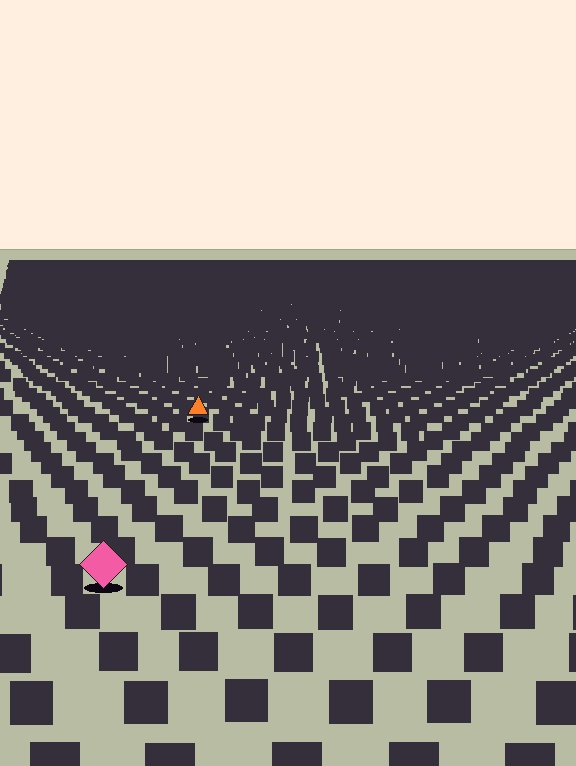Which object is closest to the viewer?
The pink diamond is closest. The texture marks near it are larger and more spread out.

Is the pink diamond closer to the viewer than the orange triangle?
Yes. The pink diamond is closer — you can tell from the texture gradient: the ground texture is coarser near it.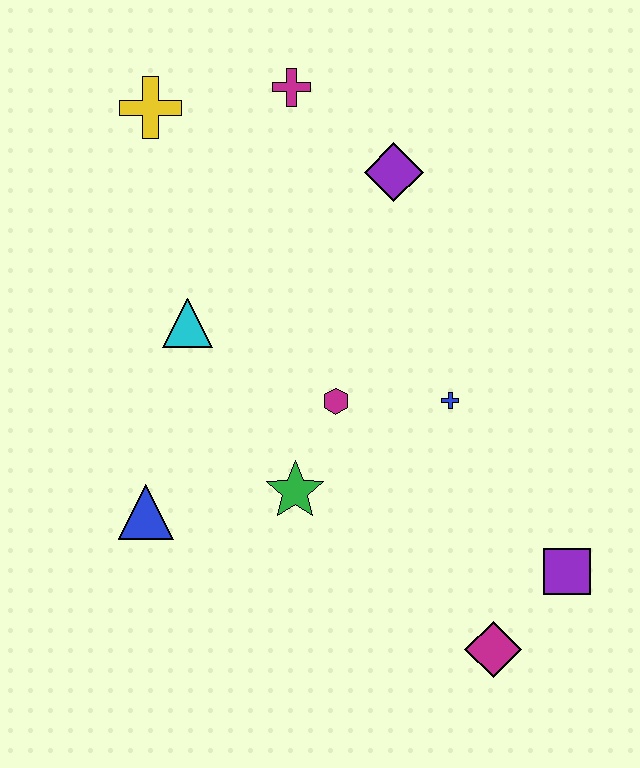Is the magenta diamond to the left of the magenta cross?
No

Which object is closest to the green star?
The magenta hexagon is closest to the green star.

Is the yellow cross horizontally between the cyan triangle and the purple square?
No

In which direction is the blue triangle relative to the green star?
The blue triangle is to the left of the green star.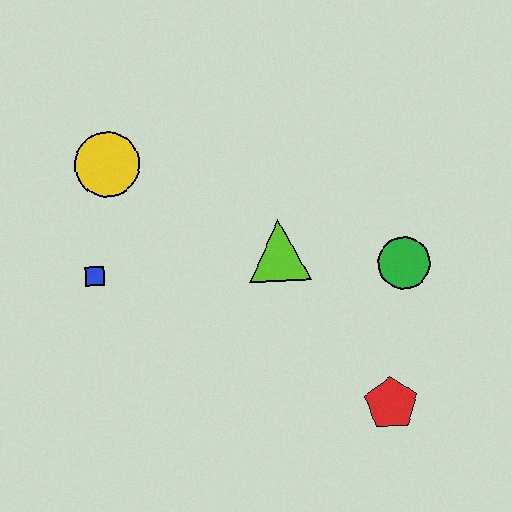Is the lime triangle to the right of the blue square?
Yes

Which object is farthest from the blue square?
The red pentagon is farthest from the blue square.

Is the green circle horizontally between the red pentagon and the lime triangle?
No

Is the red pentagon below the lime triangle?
Yes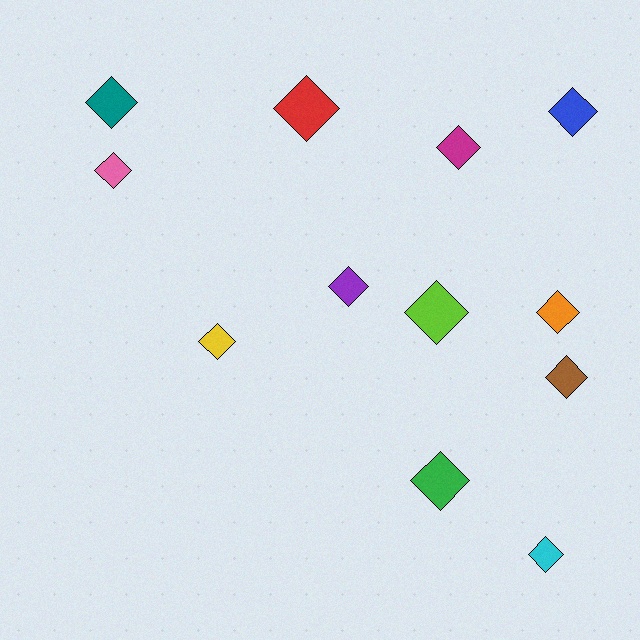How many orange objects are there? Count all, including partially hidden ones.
There is 1 orange object.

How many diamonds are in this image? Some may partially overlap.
There are 12 diamonds.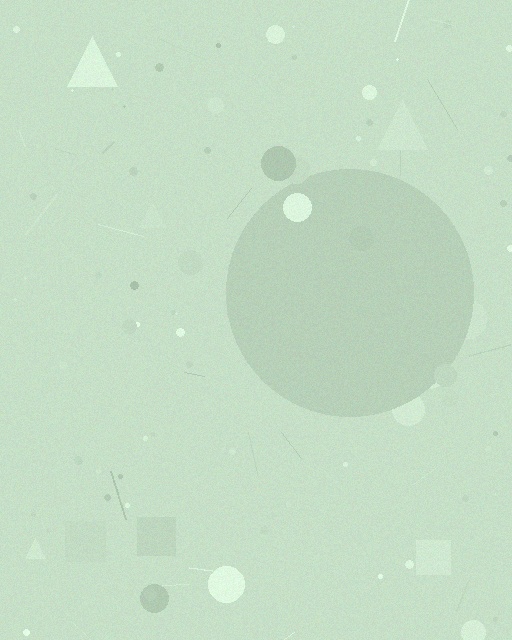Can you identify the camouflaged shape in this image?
The camouflaged shape is a circle.